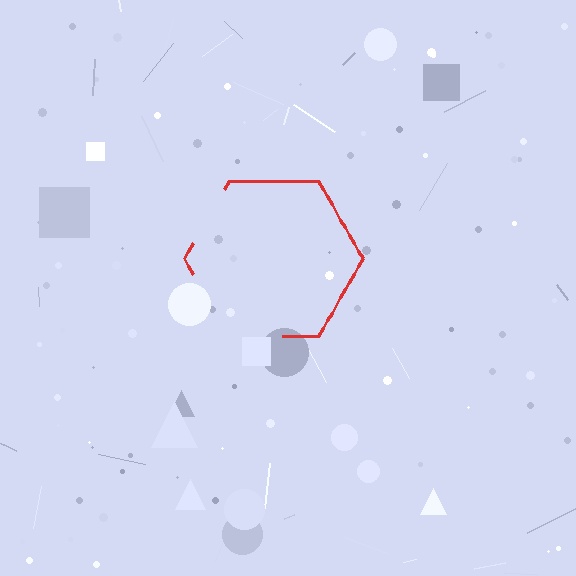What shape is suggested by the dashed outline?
The dashed outline suggests a hexagon.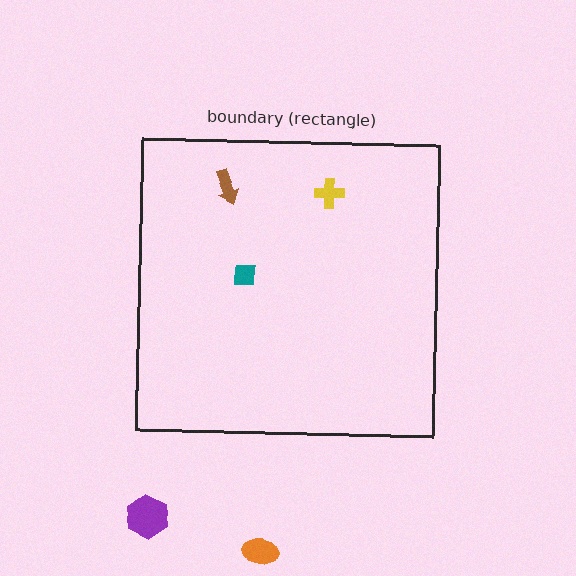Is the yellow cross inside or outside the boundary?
Inside.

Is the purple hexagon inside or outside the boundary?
Outside.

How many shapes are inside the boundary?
3 inside, 2 outside.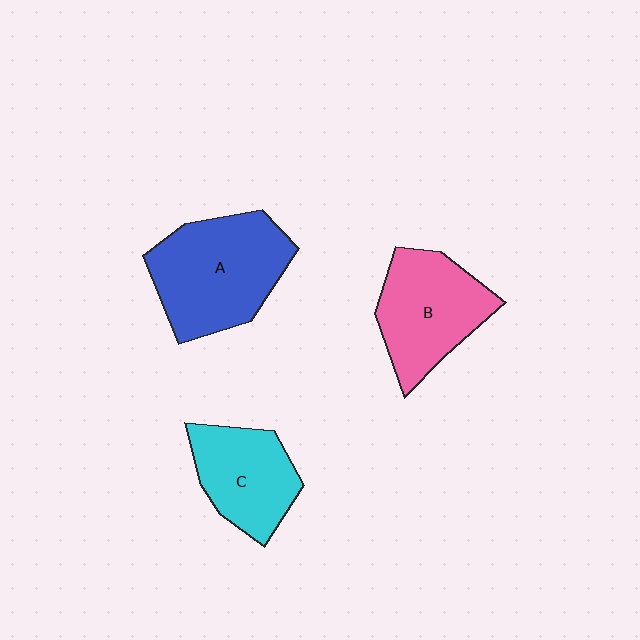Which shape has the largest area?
Shape A (blue).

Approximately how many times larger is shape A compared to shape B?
Approximately 1.2 times.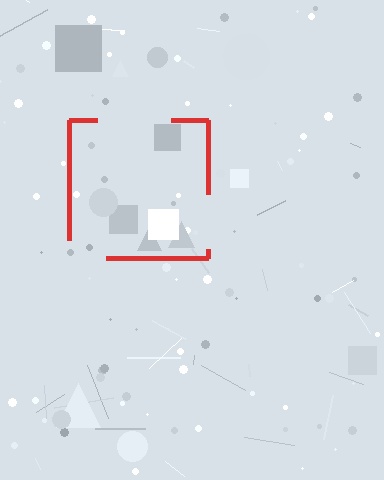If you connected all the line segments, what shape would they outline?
They would outline a square.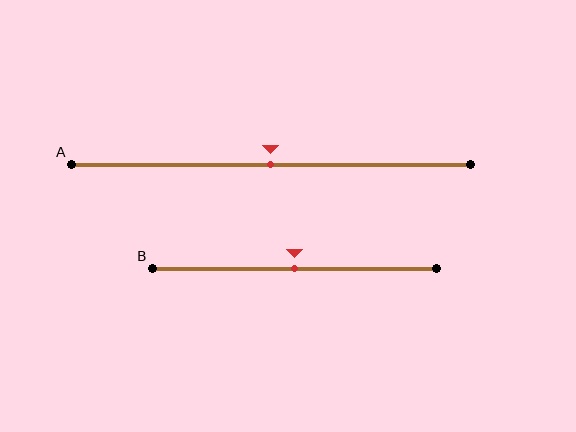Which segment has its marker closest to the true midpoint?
Segment A has its marker closest to the true midpoint.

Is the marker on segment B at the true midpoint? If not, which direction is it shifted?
Yes, the marker on segment B is at the true midpoint.